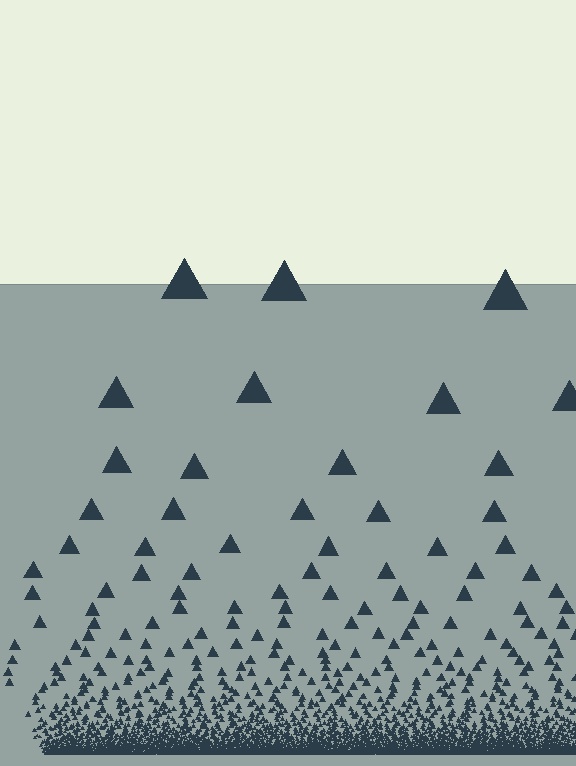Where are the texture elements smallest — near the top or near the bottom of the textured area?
Near the bottom.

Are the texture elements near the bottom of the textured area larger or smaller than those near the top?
Smaller. The gradient is inverted — elements near the bottom are smaller and denser.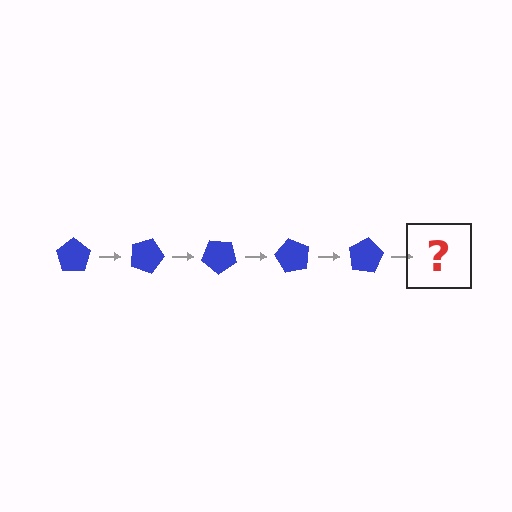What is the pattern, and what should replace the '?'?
The pattern is that the pentagon rotates 20 degrees each step. The '?' should be a blue pentagon rotated 100 degrees.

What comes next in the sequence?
The next element should be a blue pentagon rotated 100 degrees.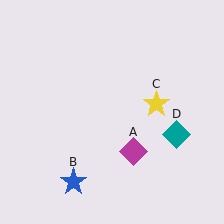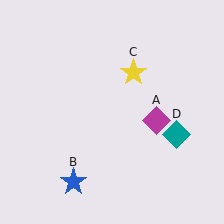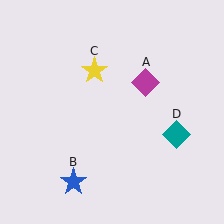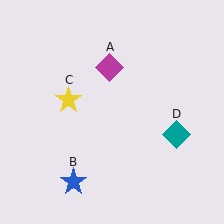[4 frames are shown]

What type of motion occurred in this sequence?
The magenta diamond (object A), yellow star (object C) rotated counterclockwise around the center of the scene.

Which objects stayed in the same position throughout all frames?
Blue star (object B) and teal diamond (object D) remained stationary.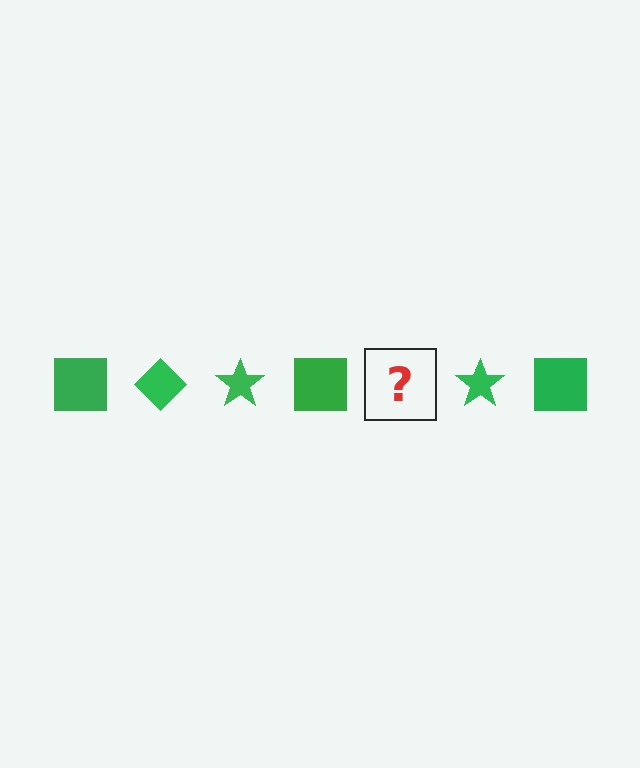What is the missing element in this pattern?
The missing element is a green diamond.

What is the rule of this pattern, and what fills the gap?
The rule is that the pattern cycles through square, diamond, star shapes in green. The gap should be filled with a green diamond.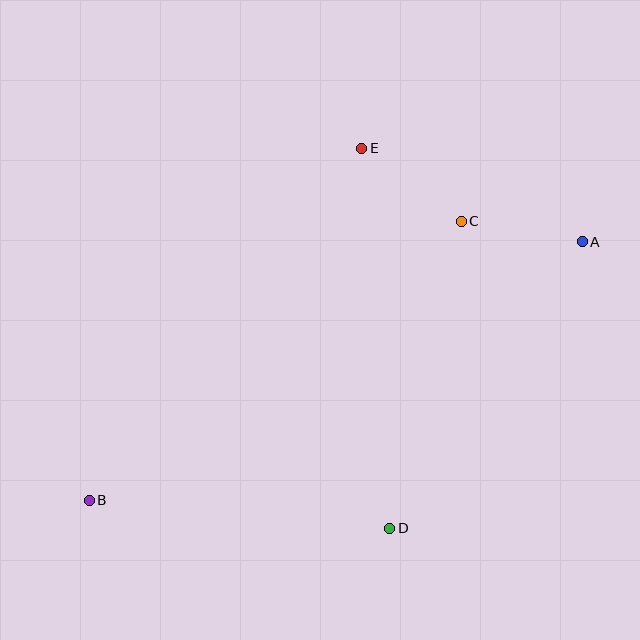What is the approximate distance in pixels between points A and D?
The distance between A and D is approximately 345 pixels.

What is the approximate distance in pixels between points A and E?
The distance between A and E is approximately 239 pixels.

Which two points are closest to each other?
Points A and C are closest to each other.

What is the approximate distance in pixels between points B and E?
The distance between B and E is approximately 445 pixels.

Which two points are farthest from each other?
Points A and B are farthest from each other.